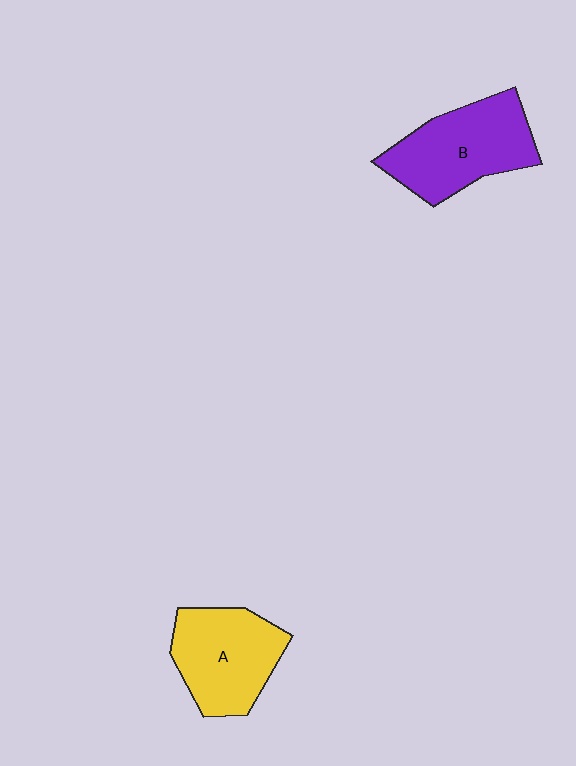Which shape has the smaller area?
Shape A (yellow).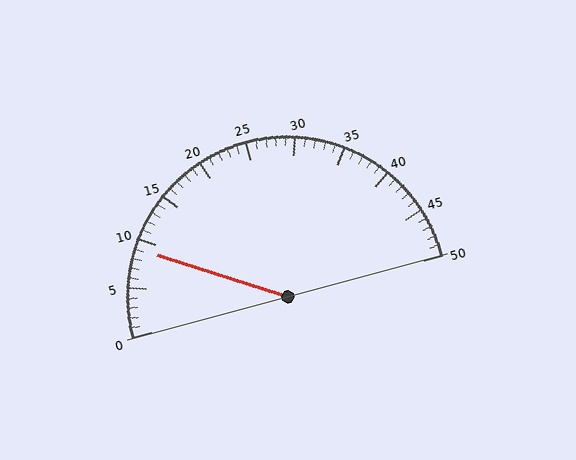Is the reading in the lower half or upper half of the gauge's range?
The reading is in the lower half of the range (0 to 50).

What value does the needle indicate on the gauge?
The needle indicates approximately 9.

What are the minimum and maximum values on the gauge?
The gauge ranges from 0 to 50.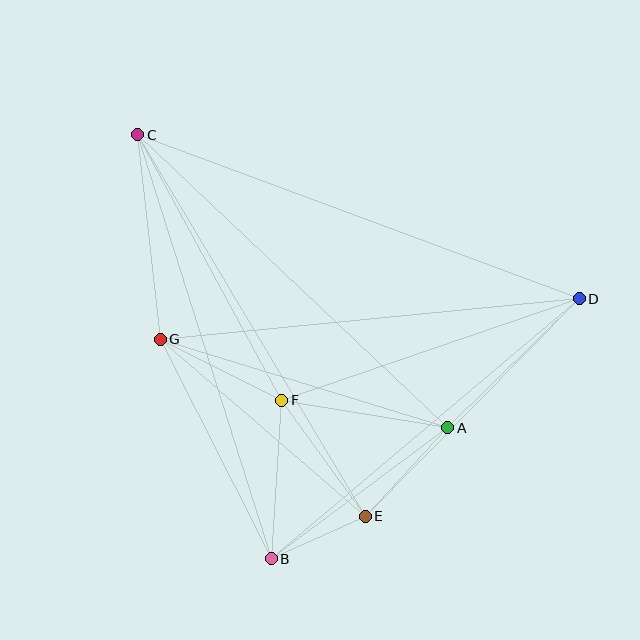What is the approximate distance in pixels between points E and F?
The distance between E and F is approximately 143 pixels.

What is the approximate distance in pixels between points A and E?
The distance between A and E is approximately 121 pixels.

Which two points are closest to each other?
Points B and E are closest to each other.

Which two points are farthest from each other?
Points C and D are farthest from each other.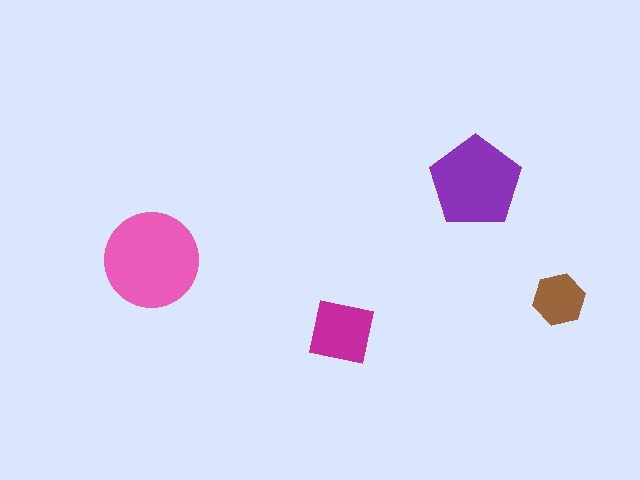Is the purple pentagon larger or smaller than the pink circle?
Smaller.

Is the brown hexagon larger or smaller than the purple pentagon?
Smaller.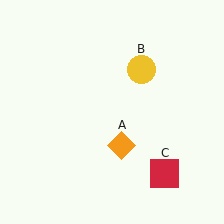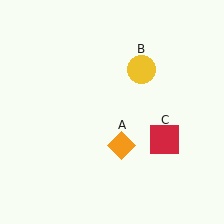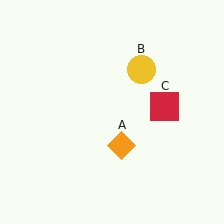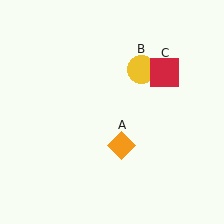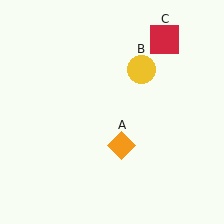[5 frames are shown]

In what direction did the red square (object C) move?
The red square (object C) moved up.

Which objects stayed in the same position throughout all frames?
Orange diamond (object A) and yellow circle (object B) remained stationary.